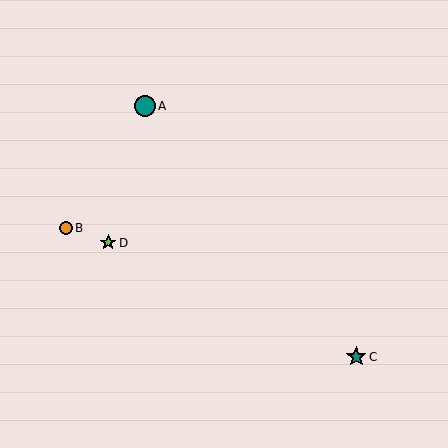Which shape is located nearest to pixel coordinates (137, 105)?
The teal circle (labeled A) at (145, 106) is nearest to that location.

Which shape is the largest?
The teal circle (labeled A) is the largest.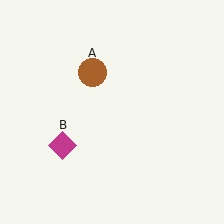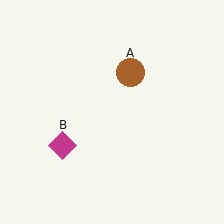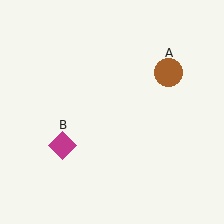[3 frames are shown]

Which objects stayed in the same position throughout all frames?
Magenta diamond (object B) remained stationary.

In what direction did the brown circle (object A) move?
The brown circle (object A) moved right.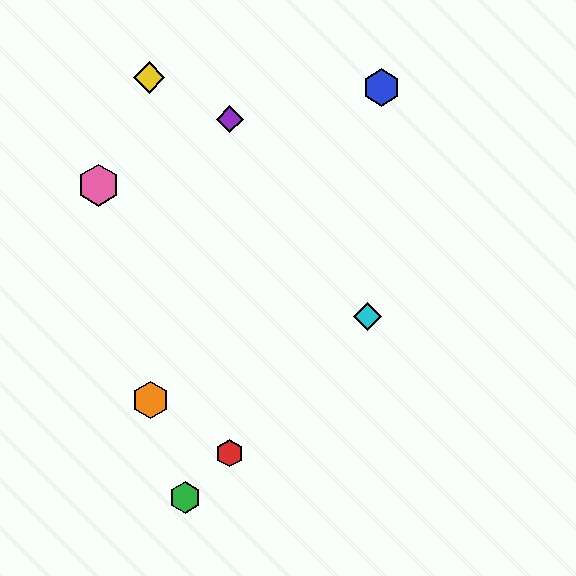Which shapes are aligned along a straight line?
The red hexagon, the green hexagon, the cyan diamond are aligned along a straight line.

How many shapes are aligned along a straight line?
3 shapes (the red hexagon, the green hexagon, the cyan diamond) are aligned along a straight line.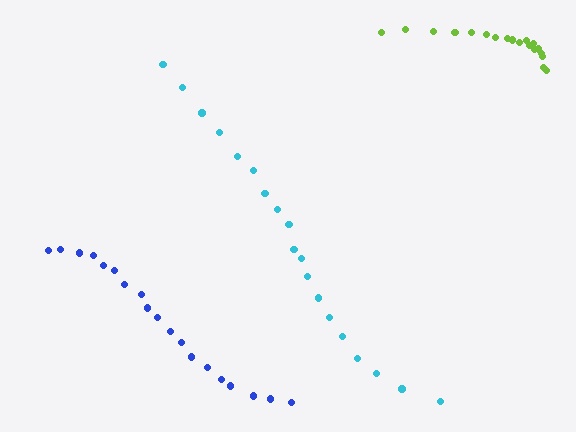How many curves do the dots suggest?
There are 3 distinct paths.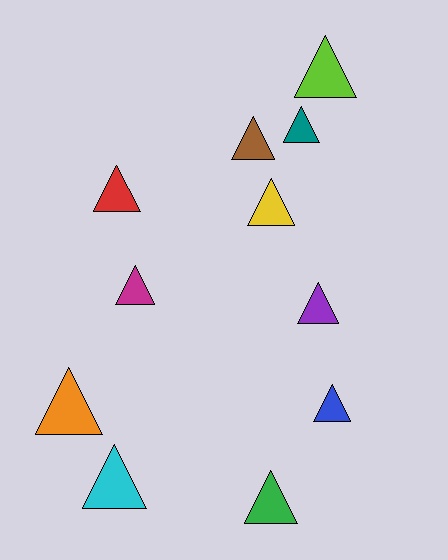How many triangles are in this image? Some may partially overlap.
There are 11 triangles.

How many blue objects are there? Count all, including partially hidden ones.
There is 1 blue object.